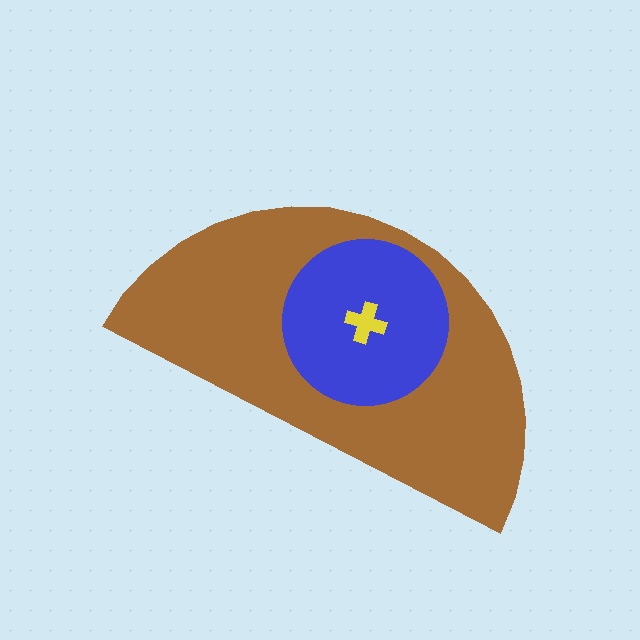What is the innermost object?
The yellow cross.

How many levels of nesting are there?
3.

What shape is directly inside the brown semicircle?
The blue circle.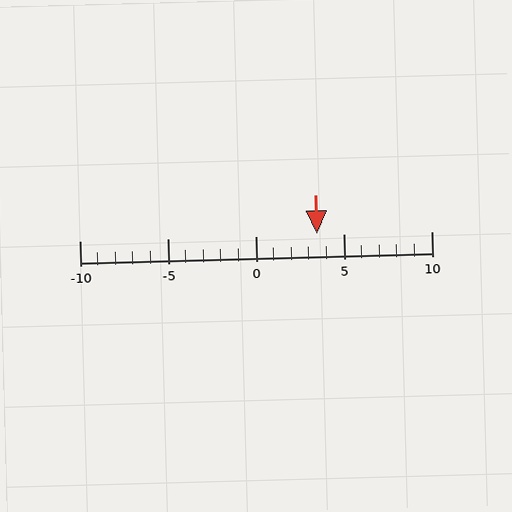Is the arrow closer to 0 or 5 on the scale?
The arrow is closer to 5.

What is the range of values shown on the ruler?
The ruler shows values from -10 to 10.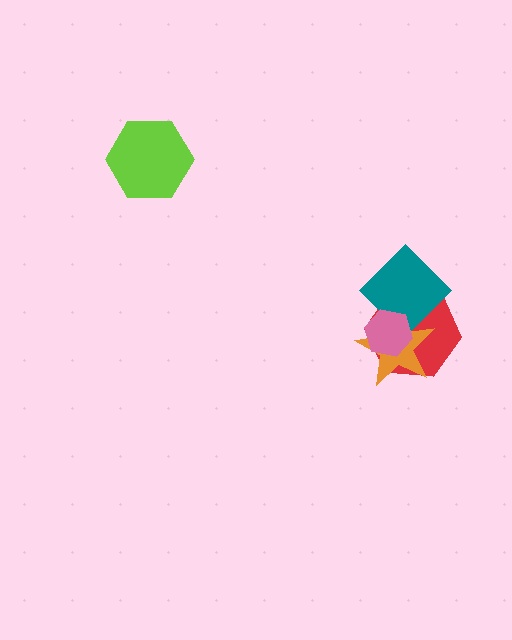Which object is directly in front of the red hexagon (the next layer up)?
The orange star is directly in front of the red hexagon.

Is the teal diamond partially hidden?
Yes, it is partially covered by another shape.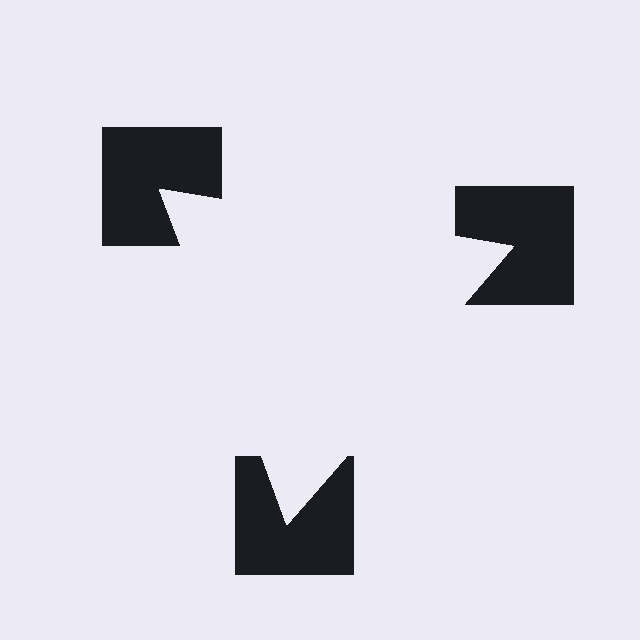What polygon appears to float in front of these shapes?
An illusory triangle — its edges are inferred from the aligned wedge cuts in the notched squares, not physically drawn.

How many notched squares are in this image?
There are 3 — one at each vertex of the illusory triangle.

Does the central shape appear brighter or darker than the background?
It typically appears slightly brighter than the background, even though no actual brightness change is drawn.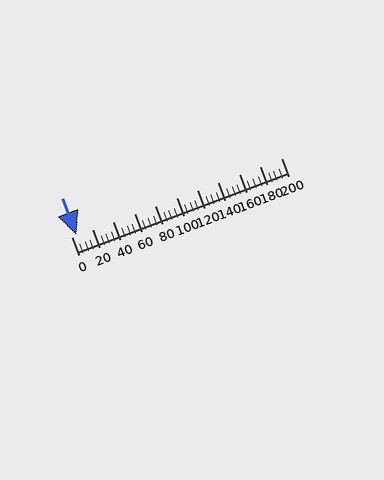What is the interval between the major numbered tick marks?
The major tick marks are spaced 20 units apart.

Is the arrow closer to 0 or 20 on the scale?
The arrow is closer to 0.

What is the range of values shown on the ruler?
The ruler shows values from 0 to 200.